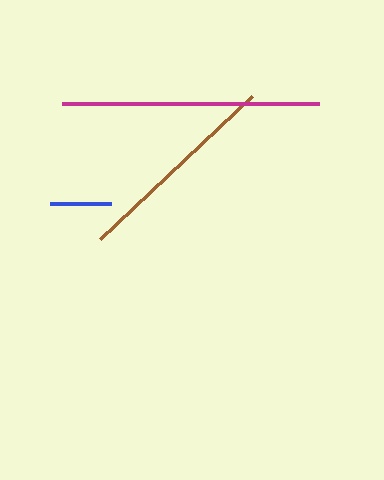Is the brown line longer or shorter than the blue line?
The brown line is longer than the blue line.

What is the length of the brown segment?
The brown segment is approximately 209 pixels long.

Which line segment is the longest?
The magenta line is the longest at approximately 257 pixels.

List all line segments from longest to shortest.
From longest to shortest: magenta, brown, blue.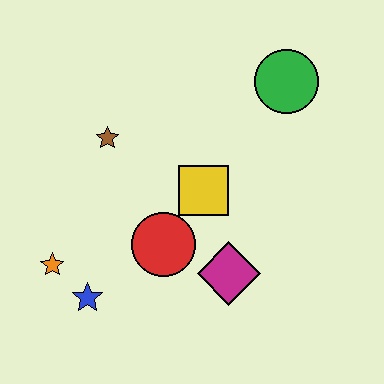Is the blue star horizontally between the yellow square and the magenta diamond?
No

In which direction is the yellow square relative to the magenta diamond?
The yellow square is above the magenta diamond.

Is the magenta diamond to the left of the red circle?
No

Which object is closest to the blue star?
The orange star is closest to the blue star.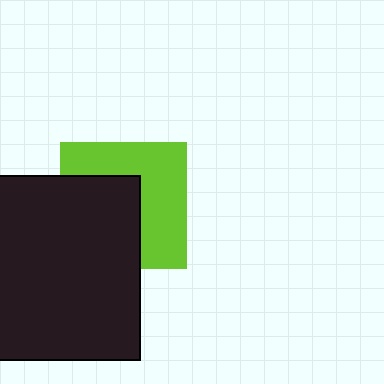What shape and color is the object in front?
The object in front is a black square.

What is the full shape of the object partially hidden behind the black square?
The partially hidden object is a lime square.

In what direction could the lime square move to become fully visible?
The lime square could move toward the upper-right. That would shift it out from behind the black square entirely.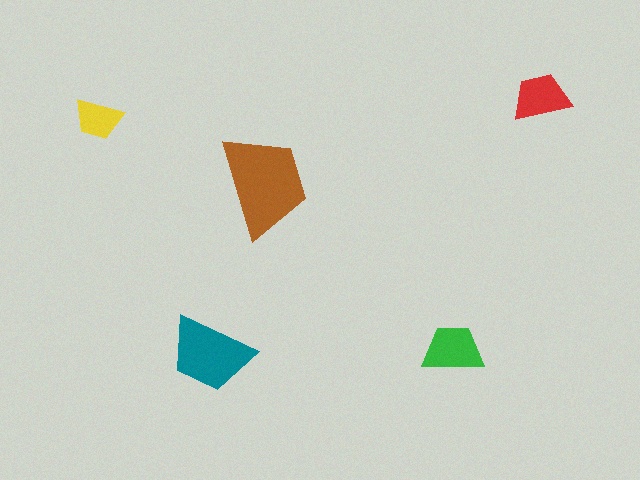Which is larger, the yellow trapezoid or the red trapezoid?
The red one.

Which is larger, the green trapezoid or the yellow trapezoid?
The green one.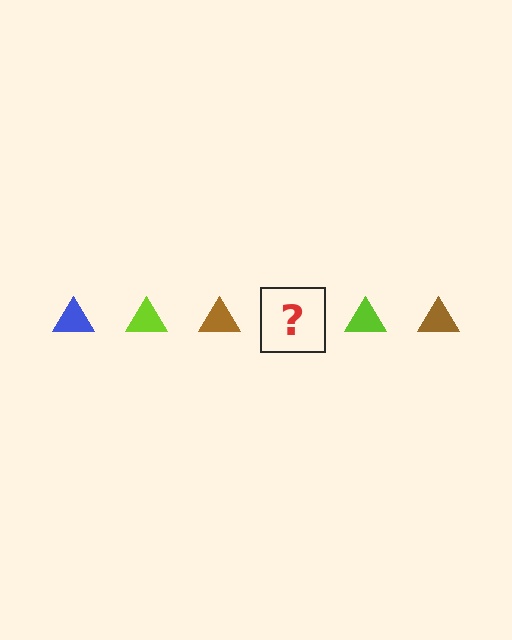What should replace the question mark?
The question mark should be replaced with a blue triangle.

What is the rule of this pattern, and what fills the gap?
The rule is that the pattern cycles through blue, lime, brown triangles. The gap should be filled with a blue triangle.